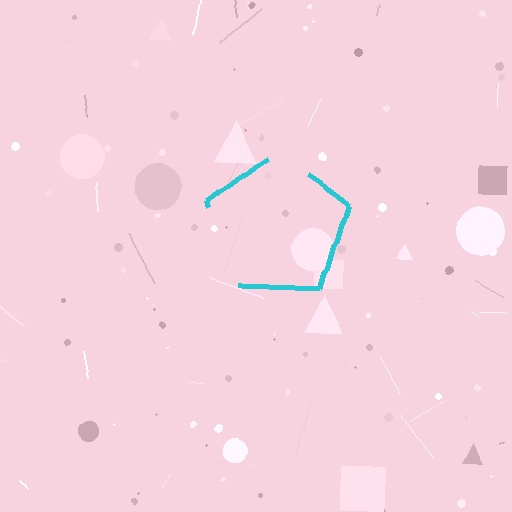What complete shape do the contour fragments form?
The contour fragments form a pentagon.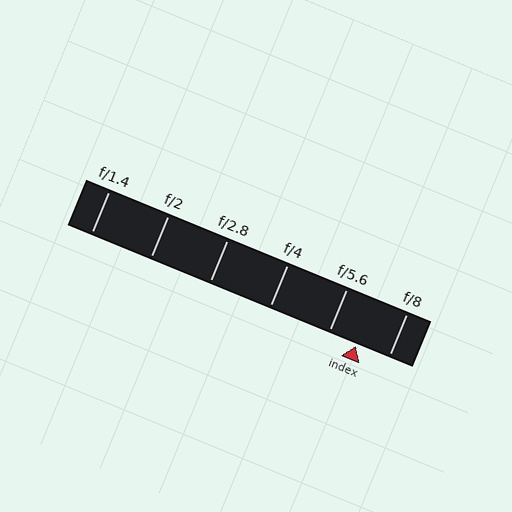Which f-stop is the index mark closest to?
The index mark is closest to f/5.6.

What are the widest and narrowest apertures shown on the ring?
The widest aperture shown is f/1.4 and the narrowest is f/8.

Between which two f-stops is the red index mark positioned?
The index mark is between f/5.6 and f/8.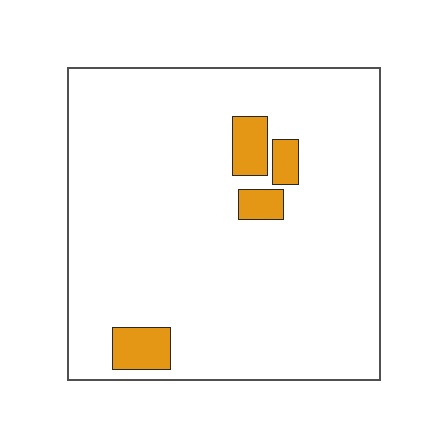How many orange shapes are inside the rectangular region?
4.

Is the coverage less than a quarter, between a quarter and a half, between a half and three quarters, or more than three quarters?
Less than a quarter.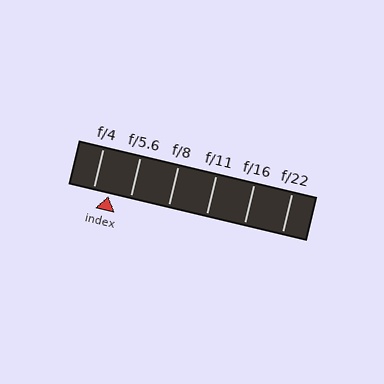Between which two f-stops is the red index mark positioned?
The index mark is between f/4 and f/5.6.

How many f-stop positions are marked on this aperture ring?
There are 6 f-stop positions marked.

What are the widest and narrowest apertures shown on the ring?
The widest aperture shown is f/4 and the narrowest is f/22.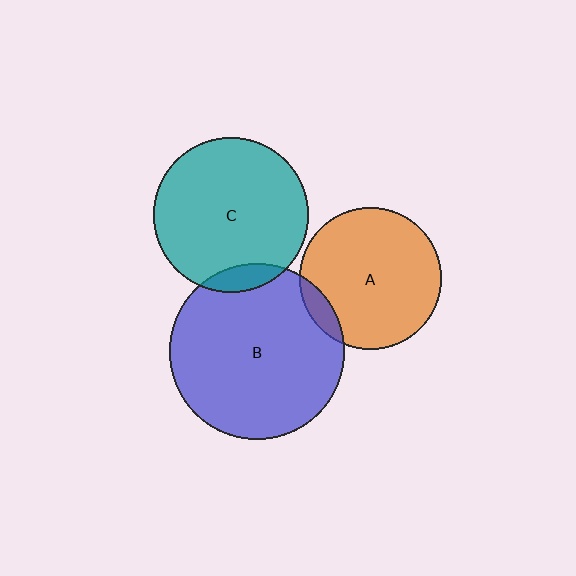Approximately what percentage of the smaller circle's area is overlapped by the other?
Approximately 10%.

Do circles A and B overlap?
Yes.